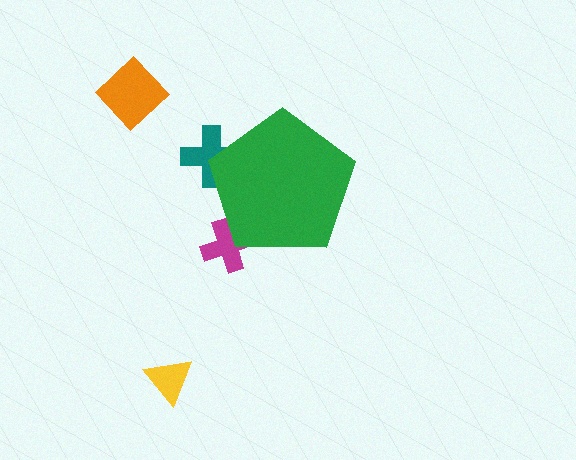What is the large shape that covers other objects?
A green pentagon.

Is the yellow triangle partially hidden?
No, the yellow triangle is fully visible.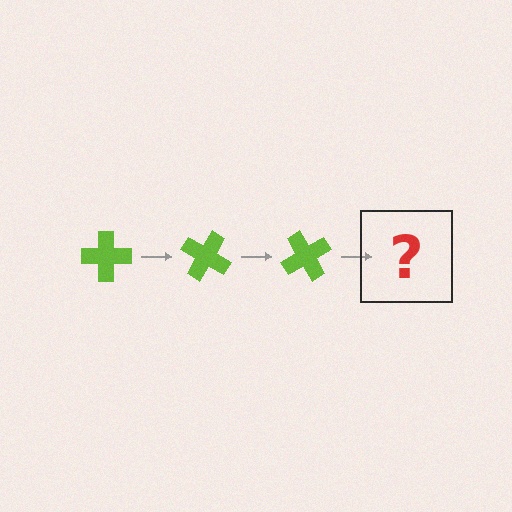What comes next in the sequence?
The next element should be a lime cross rotated 90 degrees.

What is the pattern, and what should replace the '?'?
The pattern is that the cross rotates 30 degrees each step. The '?' should be a lime cross rotated 90 degrees.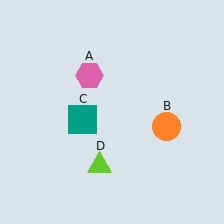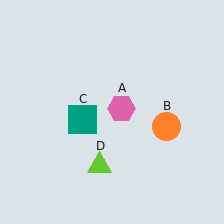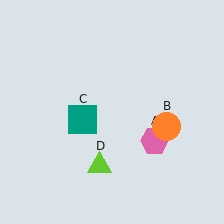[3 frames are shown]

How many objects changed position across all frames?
1 object changed position: pink hexagon (object A).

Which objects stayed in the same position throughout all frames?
Orange circle (object B) and teal square (object C) and lime triangle (object D) remained stationary.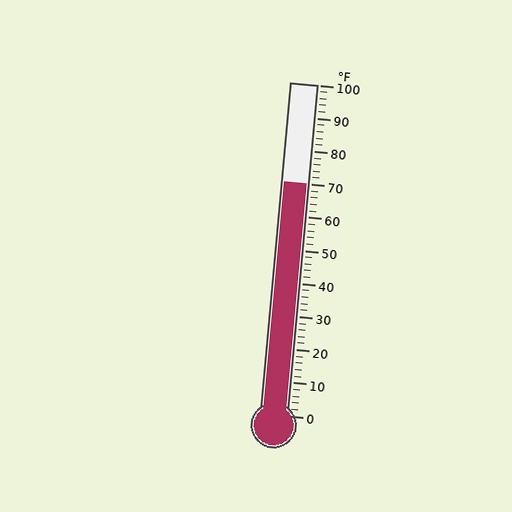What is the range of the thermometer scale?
The thermometer scale ranges from 0°F to 100°F.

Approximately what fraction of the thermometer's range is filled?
The thermometer is filled to approximately 70% of its range.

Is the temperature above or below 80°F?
The temperature is below 80°F.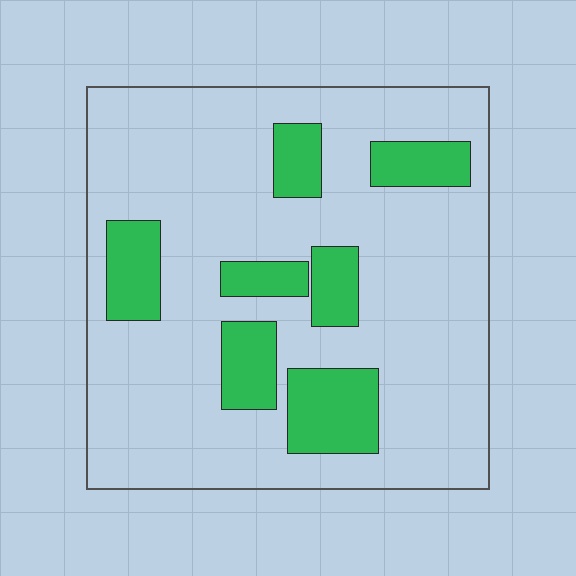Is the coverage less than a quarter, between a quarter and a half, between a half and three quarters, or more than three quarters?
Less than a quarter.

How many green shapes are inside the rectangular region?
7.